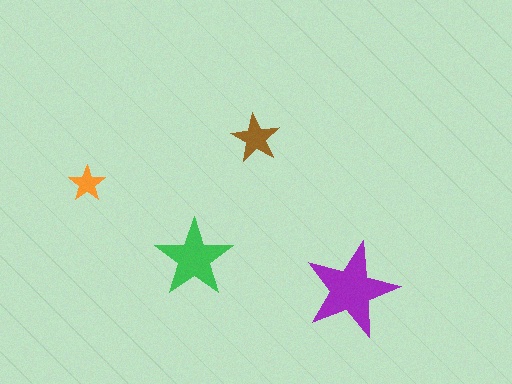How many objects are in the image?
There are 4 objects in the image.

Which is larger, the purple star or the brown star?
The purple one.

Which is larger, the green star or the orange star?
The green one.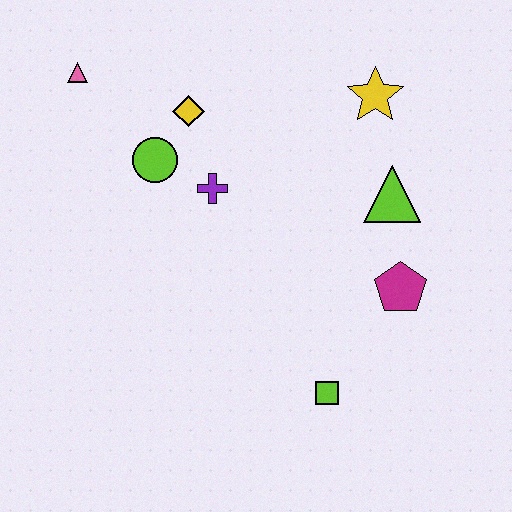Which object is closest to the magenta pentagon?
The lime triangle is closest to the magenta pentagon.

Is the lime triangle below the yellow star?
Yes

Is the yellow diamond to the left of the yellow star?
Yes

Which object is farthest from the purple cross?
The lime square is farthest from the purple cross.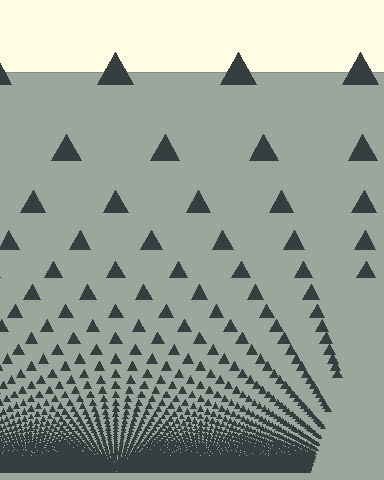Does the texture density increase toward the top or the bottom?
Density increases toward the bottom.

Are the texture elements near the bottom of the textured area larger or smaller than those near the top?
Smaller. The gradient is inverted — elements near the bottom are smaller and denser.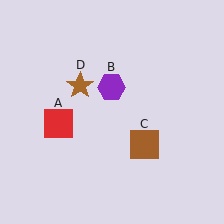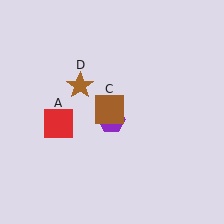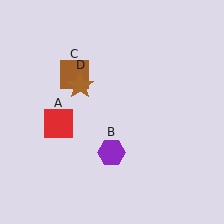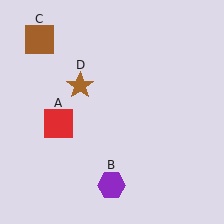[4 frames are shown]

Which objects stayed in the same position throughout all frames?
Red square (object A) and brown star (object D) remained stationary.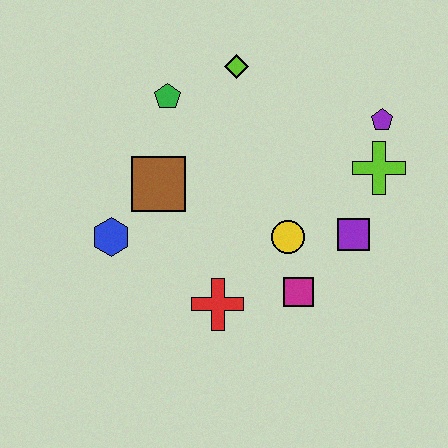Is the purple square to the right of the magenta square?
Yes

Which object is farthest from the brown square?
The purple pentagon is farthest from the brown square.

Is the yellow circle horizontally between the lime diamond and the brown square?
No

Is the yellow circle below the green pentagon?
Yes